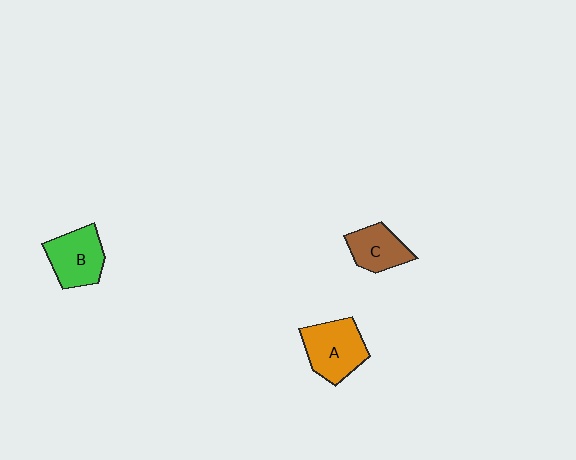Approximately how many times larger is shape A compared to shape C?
Approximately 1.4 times.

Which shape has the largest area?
Shape A (orange).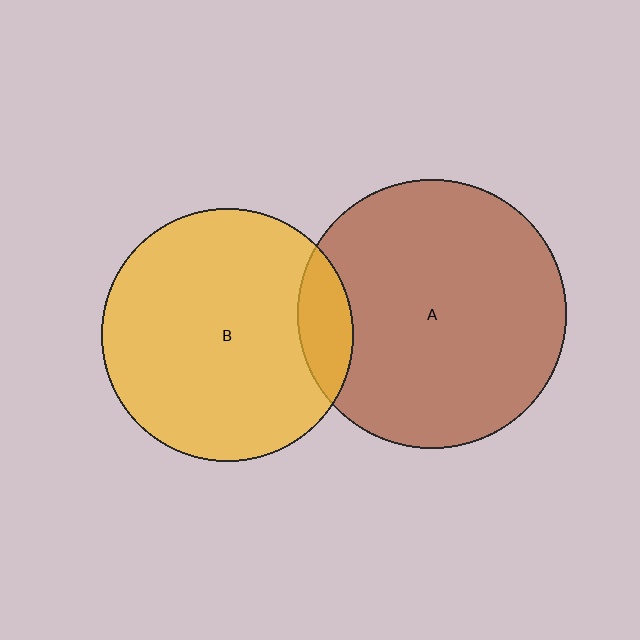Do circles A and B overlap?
Yes.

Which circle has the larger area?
Circle A (brown).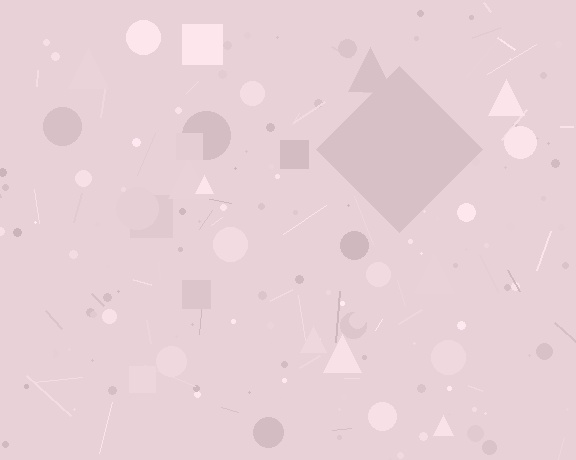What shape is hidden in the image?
A diamond is hidden in the image.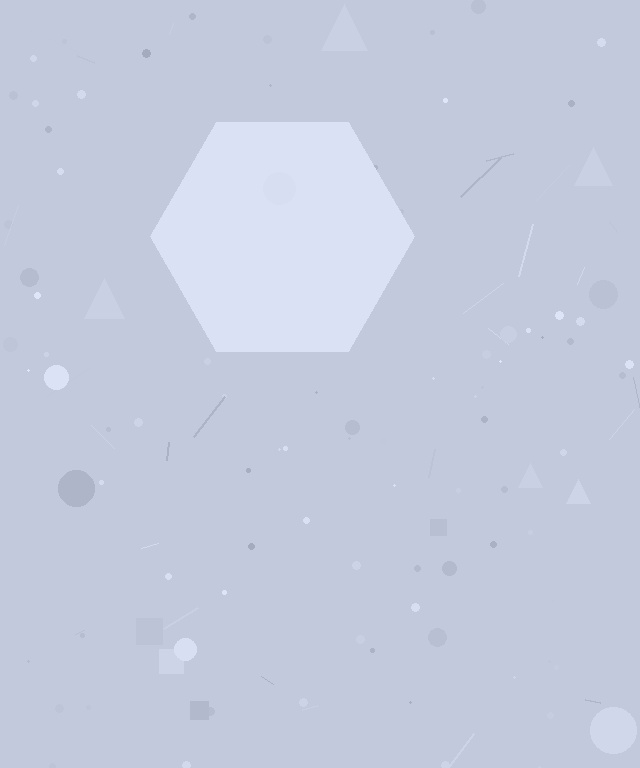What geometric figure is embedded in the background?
A hexagon is embedded in the background.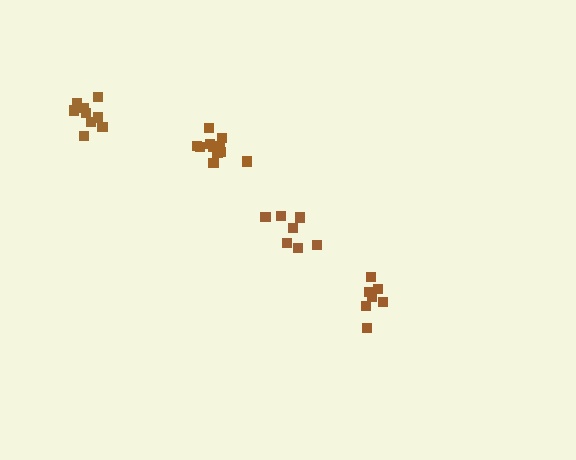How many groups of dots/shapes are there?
There are 4 groups.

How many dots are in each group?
Group 1: 7 dots, Group 2: 11 dots, Group 3: 10 dots, Group 4: 7 dots (35 total).